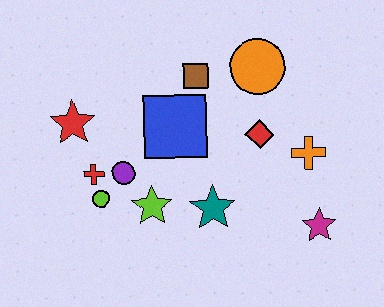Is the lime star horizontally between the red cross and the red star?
No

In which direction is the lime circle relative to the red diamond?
The lime circle is to the left of the red diamond.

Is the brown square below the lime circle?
No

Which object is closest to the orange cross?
The red diamond is closest to the orange cross.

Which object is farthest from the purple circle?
The magenta star is farthest from the purple circle.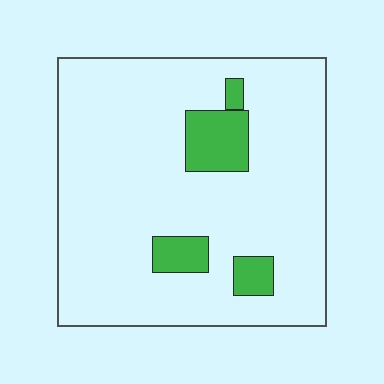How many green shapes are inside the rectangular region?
4.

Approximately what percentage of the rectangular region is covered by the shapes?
Approximately 10%.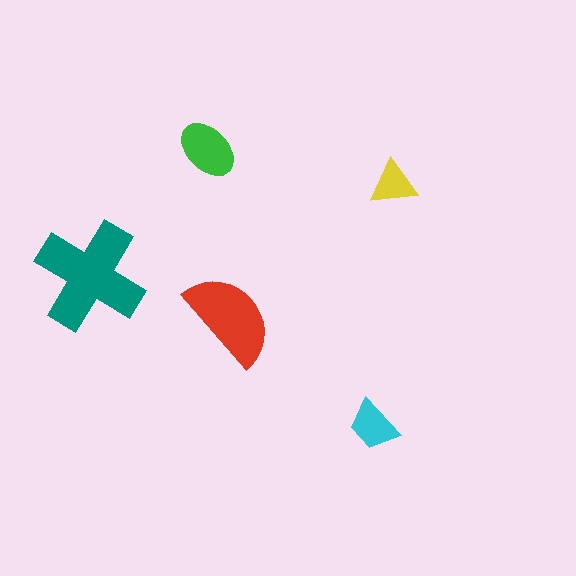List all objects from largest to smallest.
The teal cross, the red semicircle, the green ellipse, the cyan trapezoid, the yellow triangle.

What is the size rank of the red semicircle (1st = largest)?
2nd.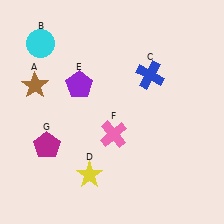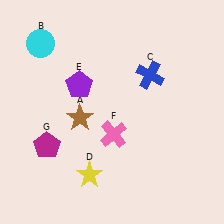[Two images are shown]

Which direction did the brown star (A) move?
The brown star (A) moved right.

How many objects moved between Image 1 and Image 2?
1 object moved between the two images.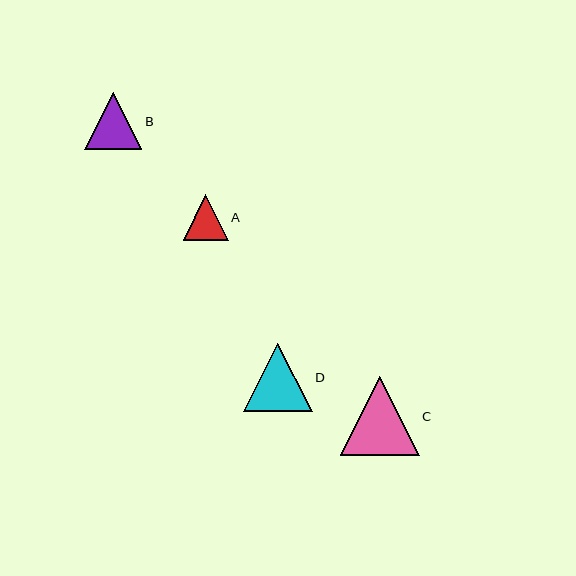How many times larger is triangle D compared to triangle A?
Triangle D is approximately 1.5 times the size of triangle A.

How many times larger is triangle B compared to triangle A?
Triangle B is approximately 1.3 times the size of triangle A.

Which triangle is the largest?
Triangle C is the largest with a size of approximately 79 pixels.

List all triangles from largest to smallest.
From largest to smallest: C, D, B, A.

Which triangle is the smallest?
Triangle A is the smallest with a size of approximately 45 pixels.